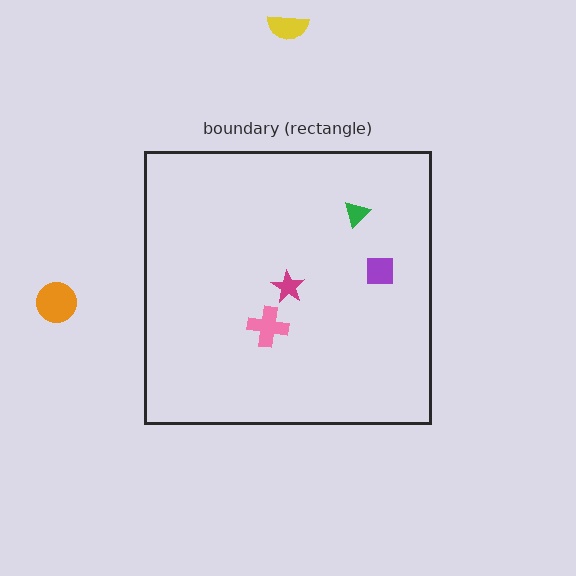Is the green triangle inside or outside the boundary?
Inside.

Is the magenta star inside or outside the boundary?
Inside.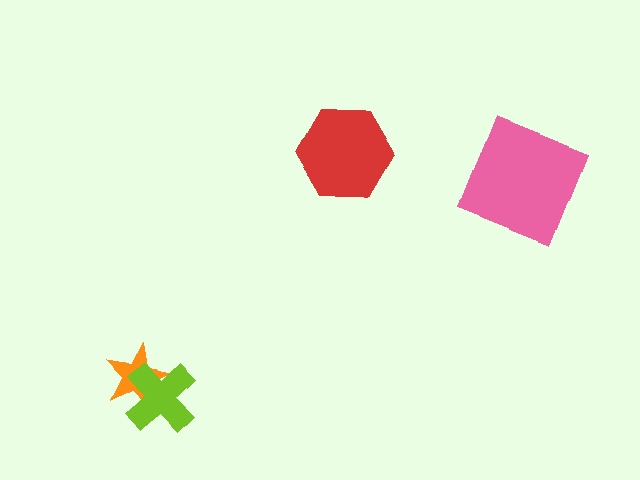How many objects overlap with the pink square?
0 objects overlap with the pink square.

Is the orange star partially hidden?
Yes, it is partially covered by another shape.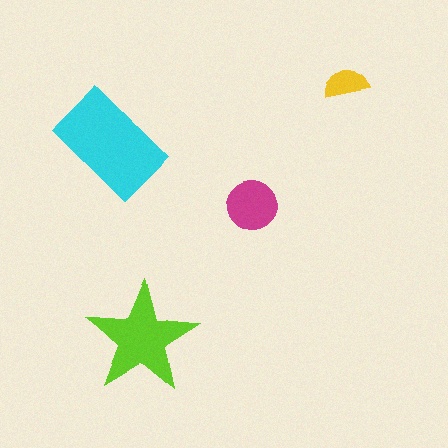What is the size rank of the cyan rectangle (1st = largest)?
1st.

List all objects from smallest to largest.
The yellow semicircle, the magenta circle, the lime star, the cyan rectangle.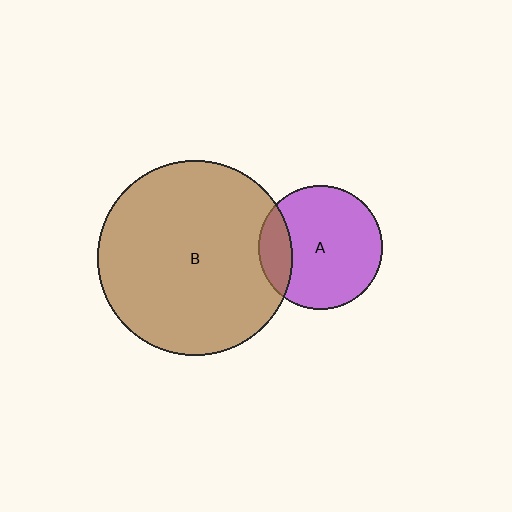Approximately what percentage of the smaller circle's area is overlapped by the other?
Approximately 20%.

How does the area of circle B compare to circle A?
Approximately 2.5 times.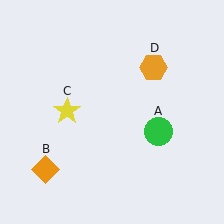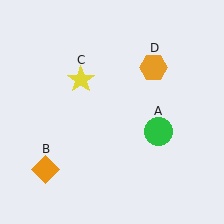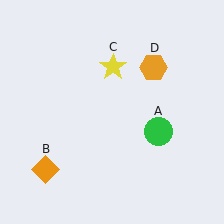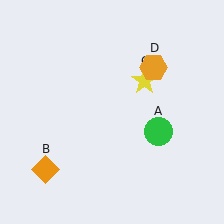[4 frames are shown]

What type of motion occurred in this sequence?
The yellow star (object C) rotated clockwise around the center of the scene.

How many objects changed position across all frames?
1 object changed position: yellow star (object C).